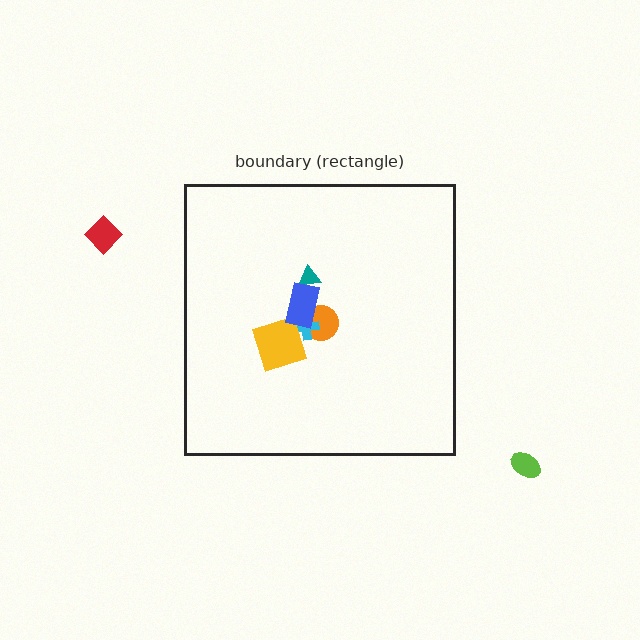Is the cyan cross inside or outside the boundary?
Inside.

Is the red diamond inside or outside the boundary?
Outside.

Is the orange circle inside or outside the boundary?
Inside.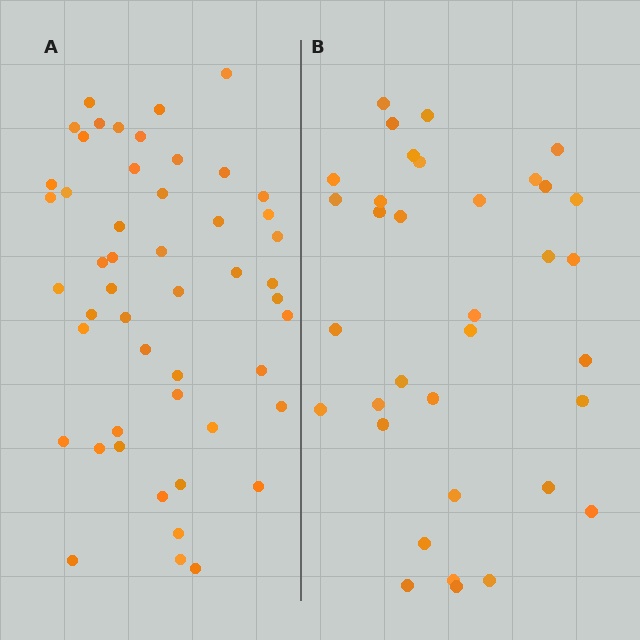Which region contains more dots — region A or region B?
Region A (the left region) has more dots.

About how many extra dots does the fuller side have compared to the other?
Region A has approximately 15 more dots than region B.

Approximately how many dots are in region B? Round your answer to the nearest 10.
About 40 dots. (The exact count is 35, which rounds to 40.)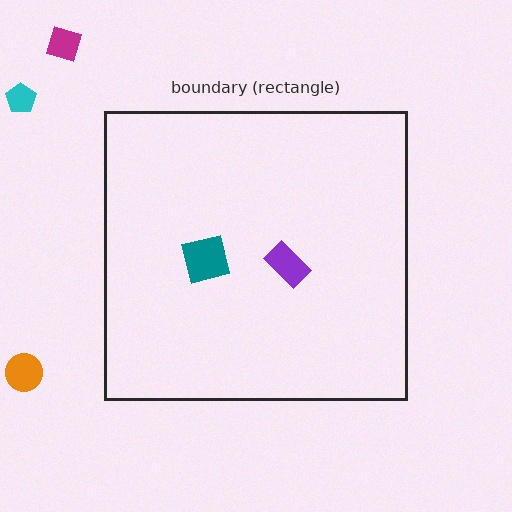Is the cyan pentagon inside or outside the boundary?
Outside.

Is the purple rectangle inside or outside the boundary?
Inside.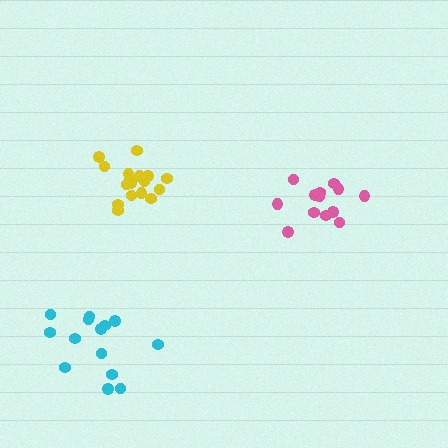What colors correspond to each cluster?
The clusters are colored: pink, cyan, yellow.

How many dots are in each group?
Group 1: 13 dots, Group 2: 14 dots, Group 3: 17 dots (44 total).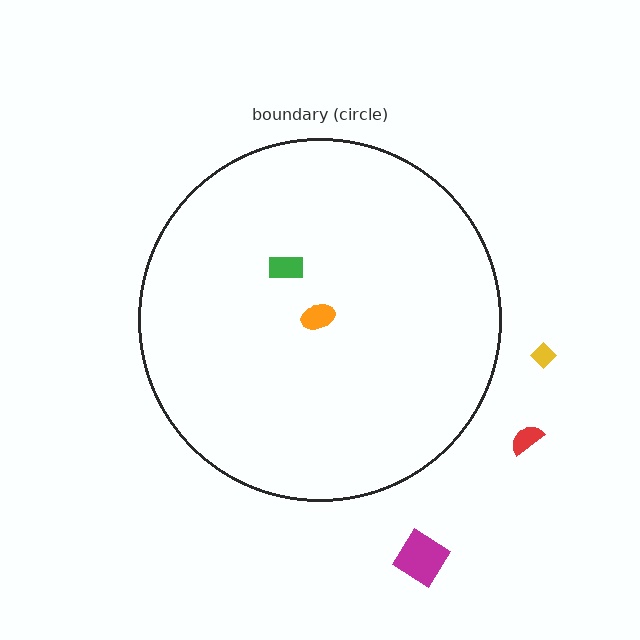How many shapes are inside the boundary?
2 inside, 3 outside.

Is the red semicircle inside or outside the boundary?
Outside.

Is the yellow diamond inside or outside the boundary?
Outside.